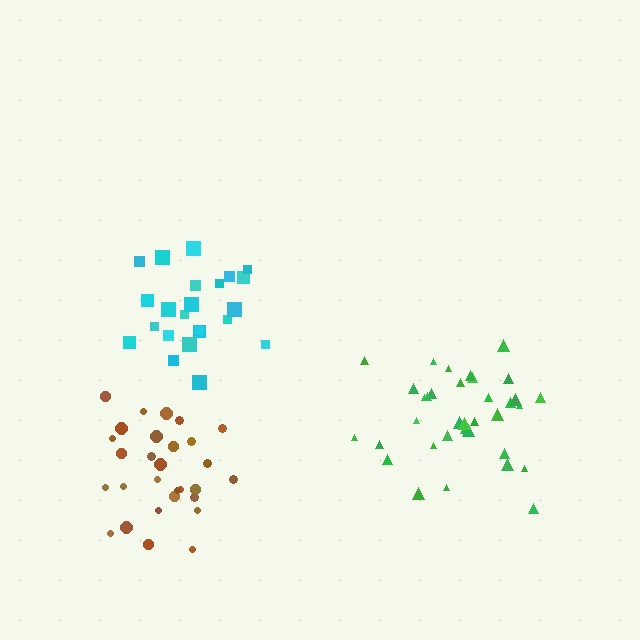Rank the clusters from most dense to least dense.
green, cyan, brown.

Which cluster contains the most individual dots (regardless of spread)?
Green (35).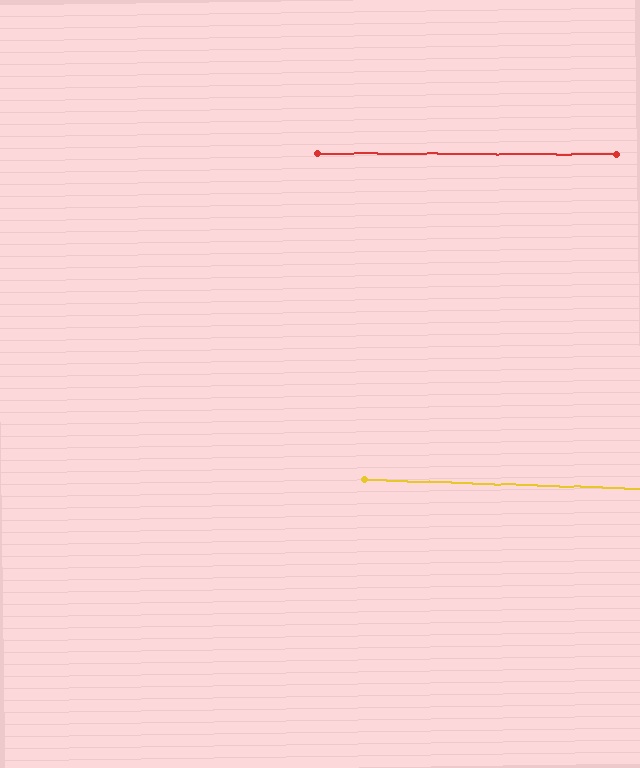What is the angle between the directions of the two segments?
Approximately 2 degrees.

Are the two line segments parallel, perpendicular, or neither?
Parallel — their directions differ by only 1.7°.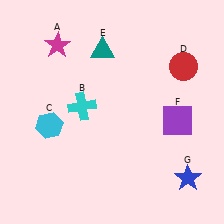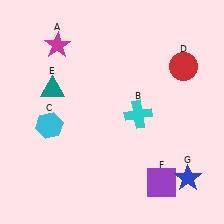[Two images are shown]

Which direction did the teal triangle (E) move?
The teal triangle (E) moved left.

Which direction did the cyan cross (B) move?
The cyan cross (B) moved right.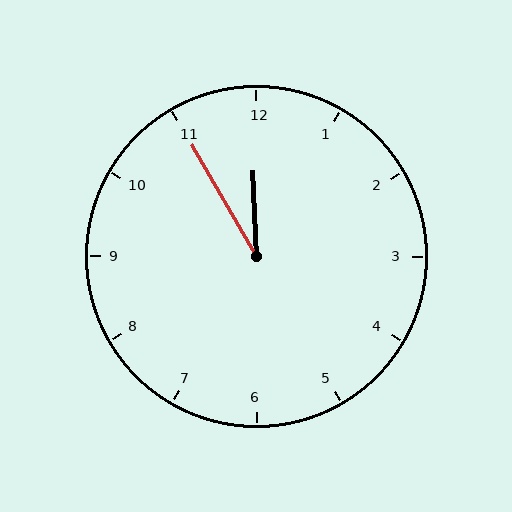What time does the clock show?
11:55.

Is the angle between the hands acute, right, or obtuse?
It is acute.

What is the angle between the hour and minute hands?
Approximately 28 degrees.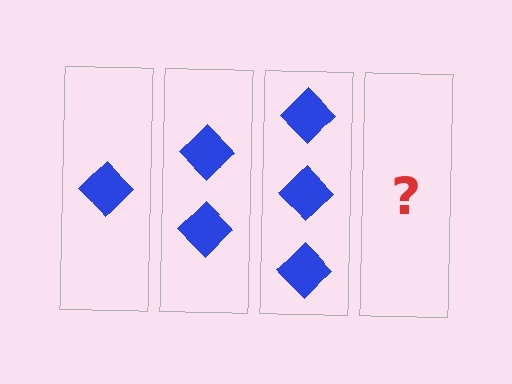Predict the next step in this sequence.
The next step is 4 diamonds.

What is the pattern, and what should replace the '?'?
The pattern is that each step adds one more diamond. The '?' should be 4 diamonds.